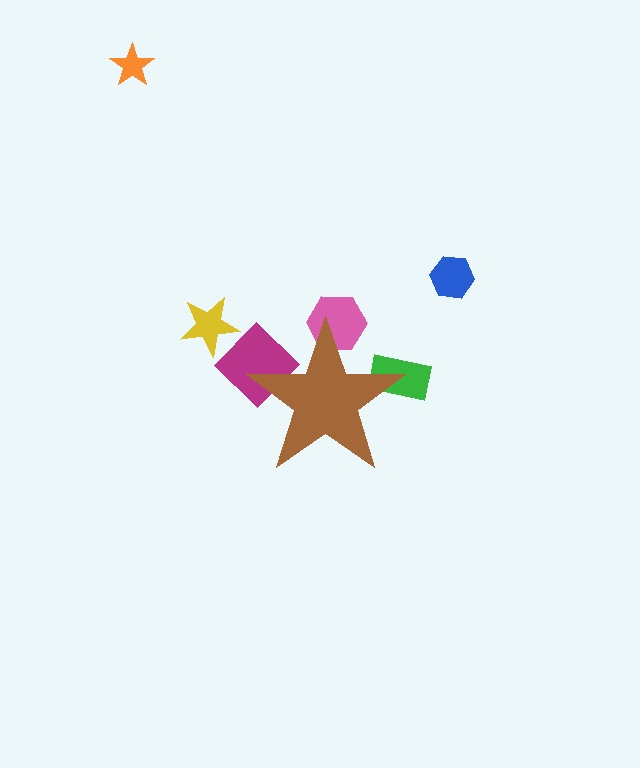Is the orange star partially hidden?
No, the orange star is fully visible.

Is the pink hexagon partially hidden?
Yes, the pink hexagon is partially hidden behind the brown star.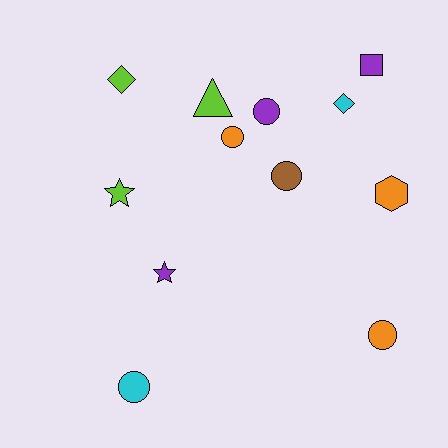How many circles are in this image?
There are 5 circles.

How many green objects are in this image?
There are no green objects.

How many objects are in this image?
There are 12 objects.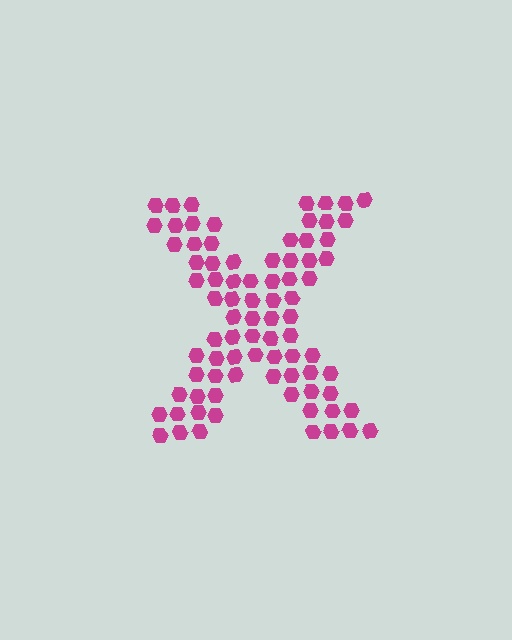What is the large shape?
The large shape is the letter X.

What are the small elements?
The small elements are hexagons.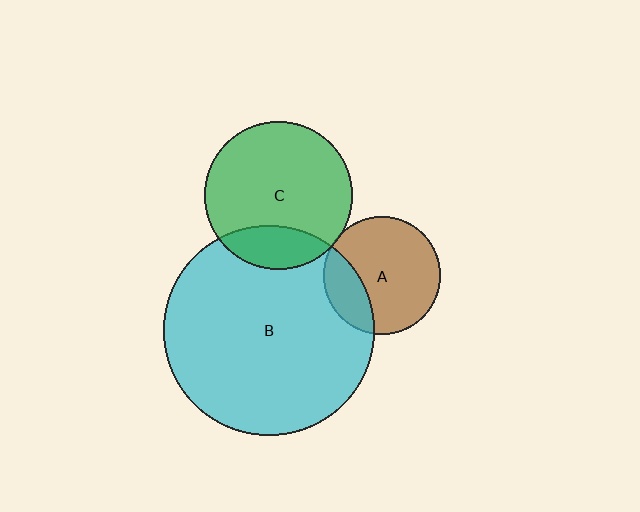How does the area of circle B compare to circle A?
Approximately 3.2 times.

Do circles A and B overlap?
Yes.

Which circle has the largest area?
Circle B (cyan).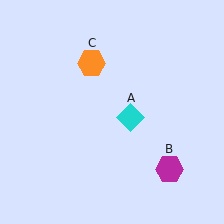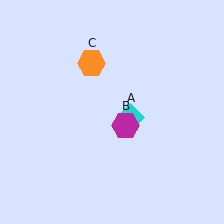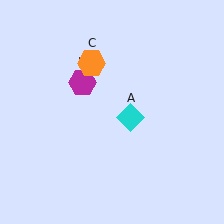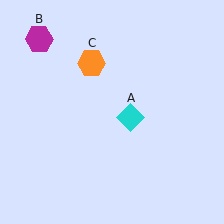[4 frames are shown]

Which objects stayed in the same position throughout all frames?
Cyan diamond (object A) and orange hexagon (object C) remained stationary.